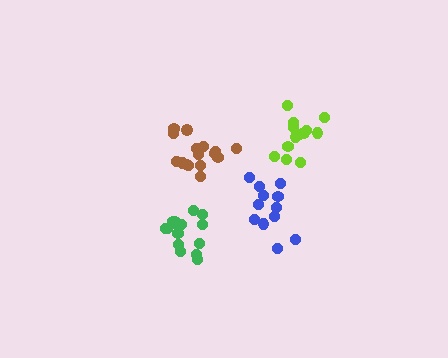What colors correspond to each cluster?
The clusters are colored: green, lime, blue, brown.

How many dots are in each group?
Group 1: 15 dots, Group 2: 13 dots, Group 3: 12 dots, Group 4: 16 dots (56 total).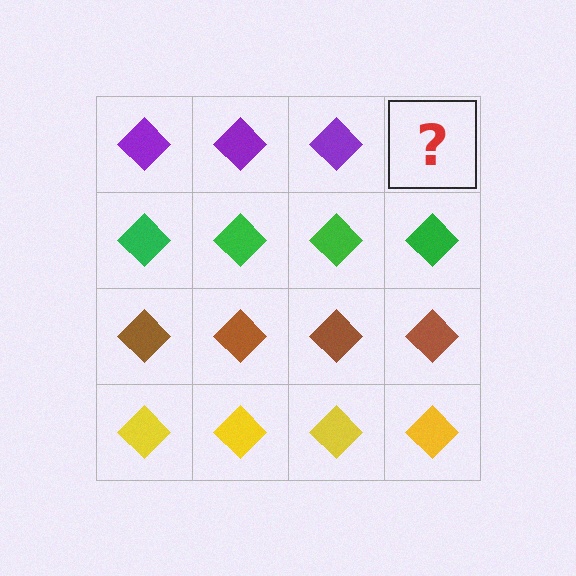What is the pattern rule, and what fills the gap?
The rule is that each row has a consistent color. The gap should be filled with a purple diamond.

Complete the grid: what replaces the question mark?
The question mark should be replaced with a purple diamond.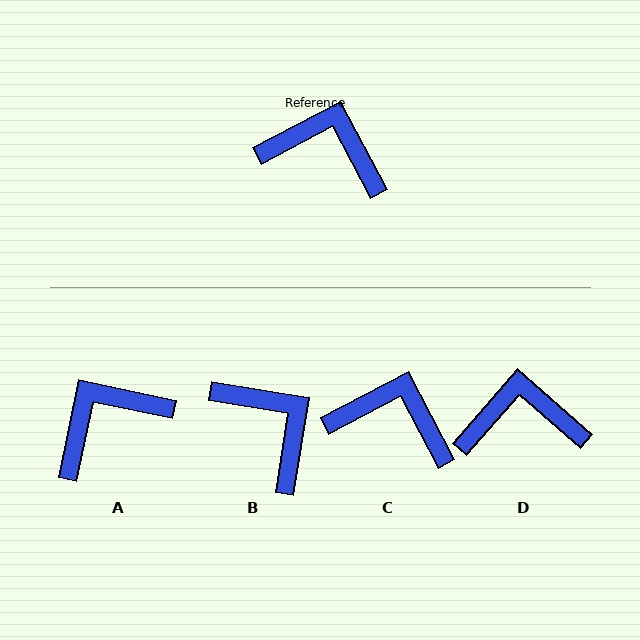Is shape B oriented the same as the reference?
No, it is off by about 37 degrees.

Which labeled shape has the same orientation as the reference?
C.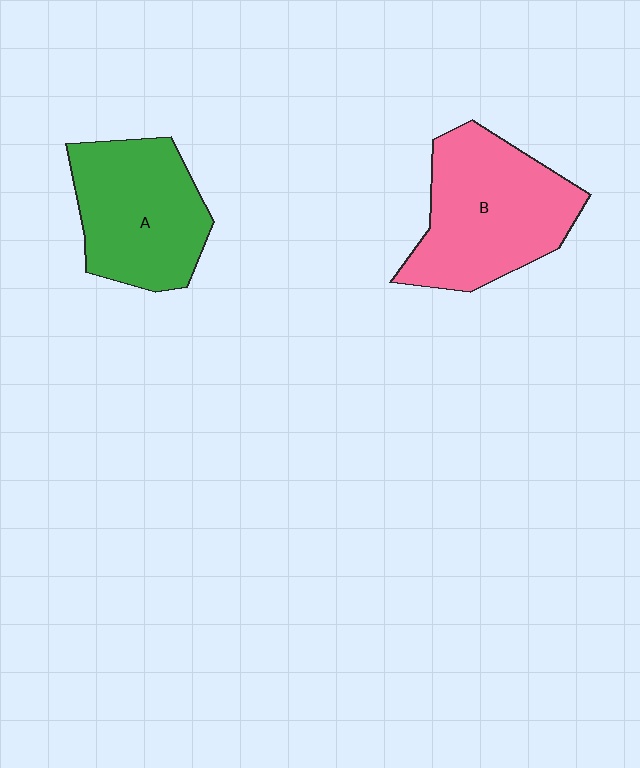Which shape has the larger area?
Shape B (pink).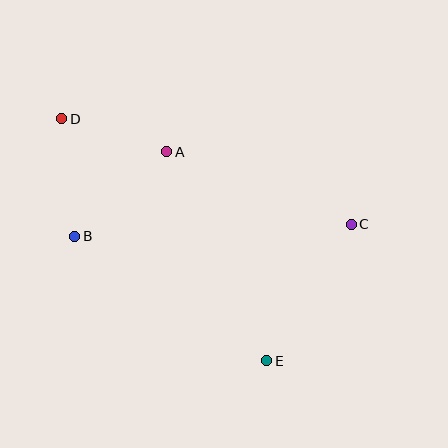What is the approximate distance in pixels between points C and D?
The distance between C and D is approximately 308 pixels.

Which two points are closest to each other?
Points A and D are closest to each other.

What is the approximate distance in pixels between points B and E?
The distance between B and E is approximately 228 pixels.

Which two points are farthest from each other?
Points D and E are farthest from each other.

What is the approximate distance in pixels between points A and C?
The distance between A and C is approximately 198 pixels.